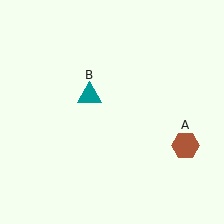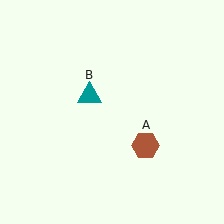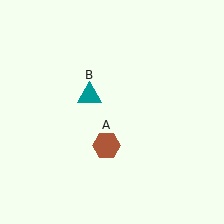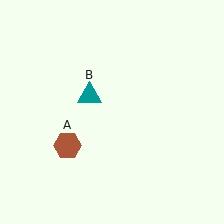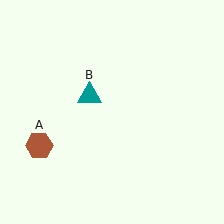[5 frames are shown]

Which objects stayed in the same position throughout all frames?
Teal triangle (object B) remained stationary.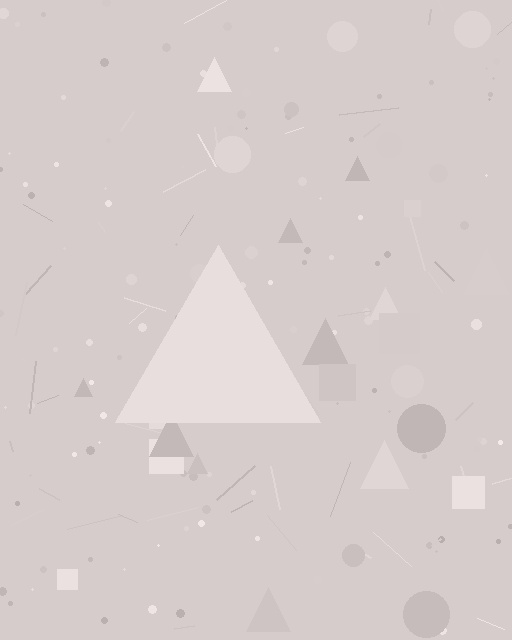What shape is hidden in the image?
A triangle is hidden in the image.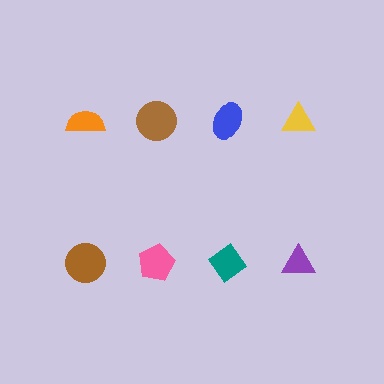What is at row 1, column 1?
An orange semicircle.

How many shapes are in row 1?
4 shapes.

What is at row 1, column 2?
A brown circle.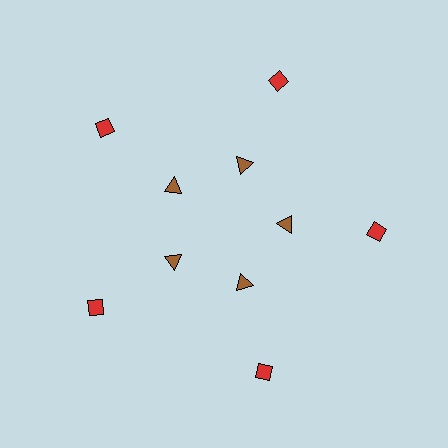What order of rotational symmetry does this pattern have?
This pattern has 5-fold rotational symmetry.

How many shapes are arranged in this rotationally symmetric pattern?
There are 10 shapes, arranged in 5 groups of 2.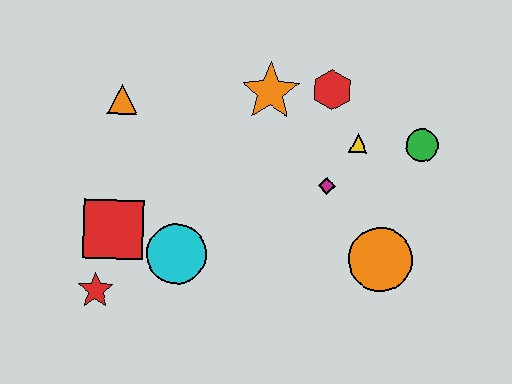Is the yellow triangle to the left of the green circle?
Yes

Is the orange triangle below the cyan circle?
No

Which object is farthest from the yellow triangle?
The red star is farthest from the yellow triangle.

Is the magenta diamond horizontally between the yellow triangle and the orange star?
Yes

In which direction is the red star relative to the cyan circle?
The red star is to the left of the cyan circle.